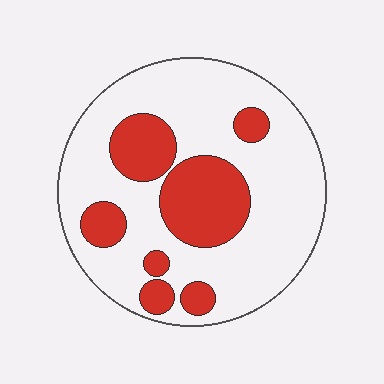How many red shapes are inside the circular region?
7.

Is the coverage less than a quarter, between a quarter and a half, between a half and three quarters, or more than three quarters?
Between a quarter and a half.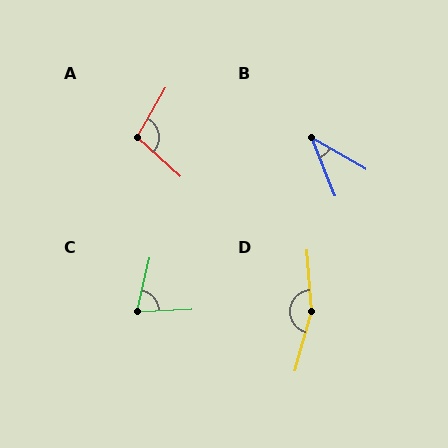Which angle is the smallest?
B, at approximately 38 degrees.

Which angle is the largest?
D, at approximately 161 degrees.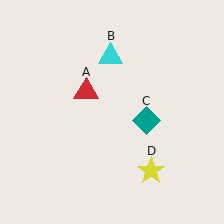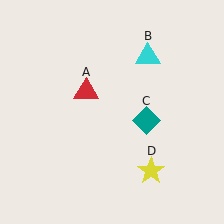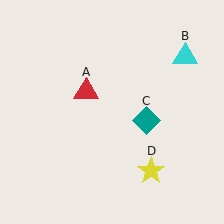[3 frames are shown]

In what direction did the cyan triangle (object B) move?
The cyan triangle (object B) moved right.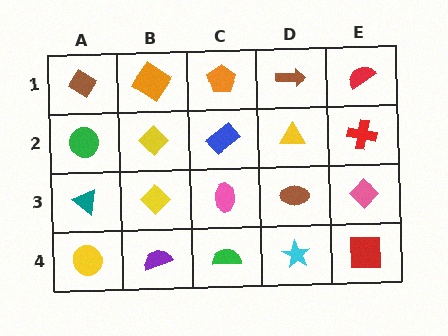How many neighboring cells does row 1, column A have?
2.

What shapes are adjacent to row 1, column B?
A yellow diamond (row 2, column B), a brown diamond (row 1, column A), an orange pentagon (row 1, column C).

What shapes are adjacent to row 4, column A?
A teal triangle (row 3, column A), a purple semicircle (row 4, column B).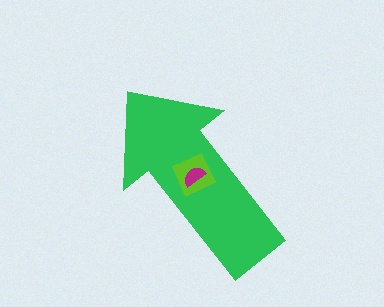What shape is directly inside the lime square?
The magenta semicircle.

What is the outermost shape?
The green arrow.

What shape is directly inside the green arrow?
The lime square.